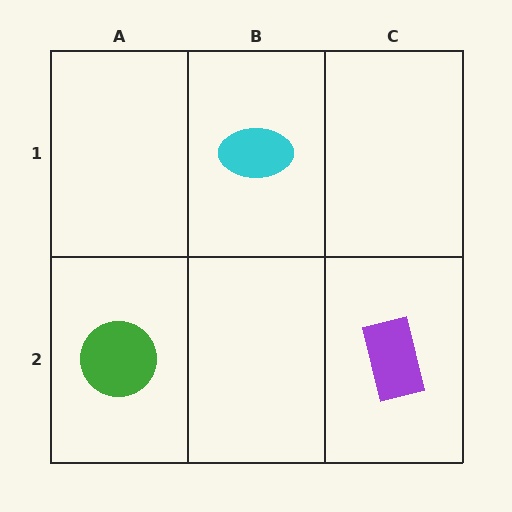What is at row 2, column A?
A green circle.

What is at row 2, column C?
A purple rectangle.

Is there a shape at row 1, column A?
No, that cell is empty.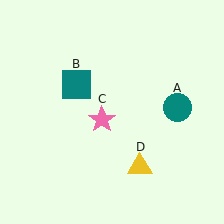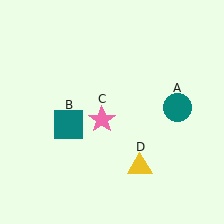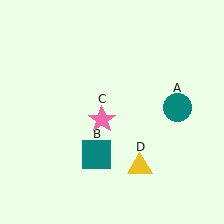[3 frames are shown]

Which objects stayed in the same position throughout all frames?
Teal circle (object A) and pink star (object C) and yellow triangle (object D) remained stationary.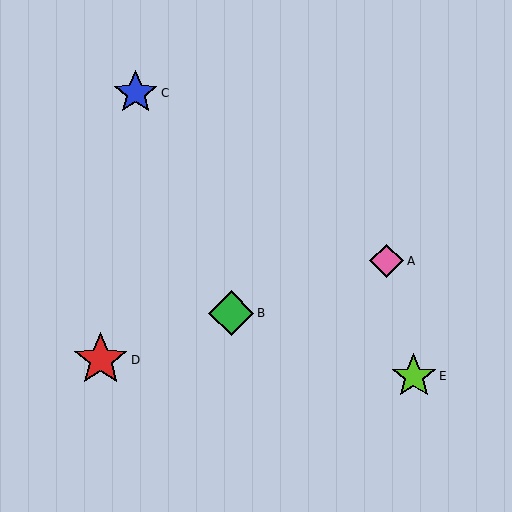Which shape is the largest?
The red star (labeled D) is the largest.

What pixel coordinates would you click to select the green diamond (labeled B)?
Click at (231, 313) to select the green diamond B.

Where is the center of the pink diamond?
The center of the pink diamond is at (387, 261).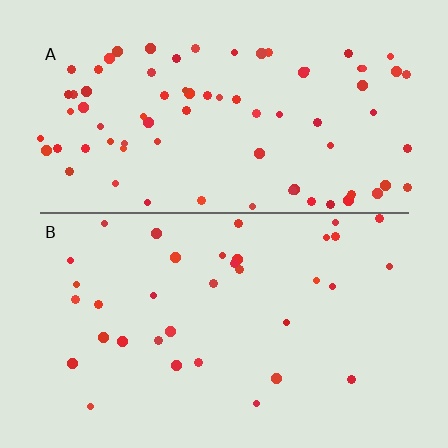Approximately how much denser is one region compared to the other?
Approximately 2.2× — region A over region B.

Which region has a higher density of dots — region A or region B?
A (the top).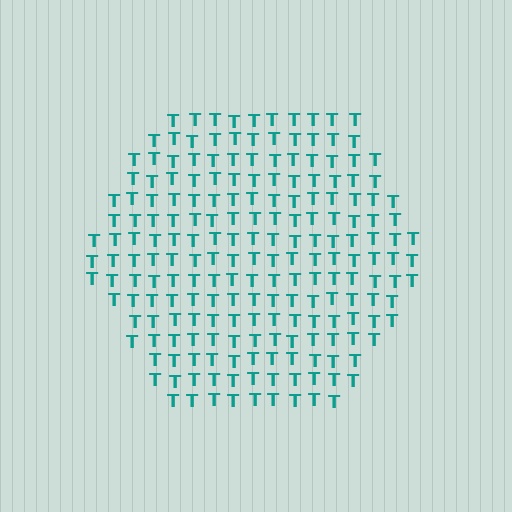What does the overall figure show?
The overall figure shows a hexagon.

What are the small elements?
The small elements are letter T's.